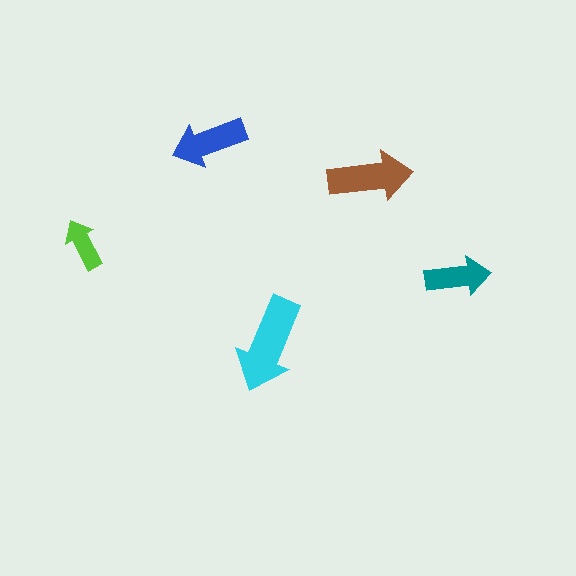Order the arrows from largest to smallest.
the cyan one, the brown one, the blue one, the teal one, the lime one.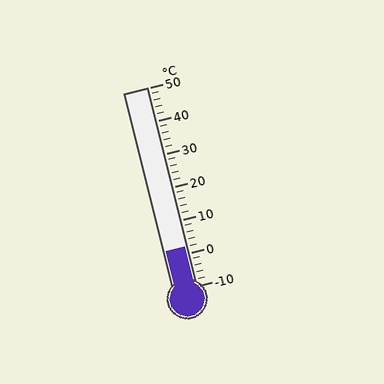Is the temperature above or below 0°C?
The temperature is above 0°C.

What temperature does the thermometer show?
The thermometer shows approximately 2°C.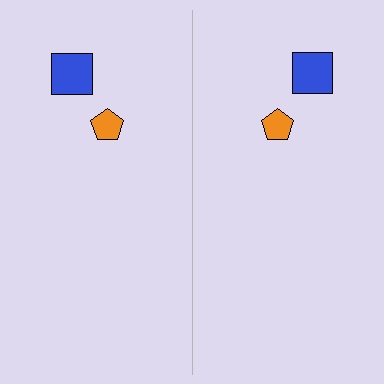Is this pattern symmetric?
Yes, this pattern has bilateral (reflection) symmetry.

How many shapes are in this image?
There are 4 shapes in this image.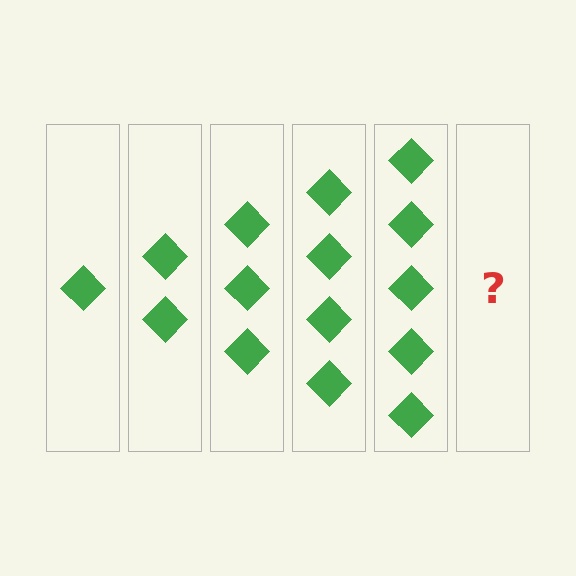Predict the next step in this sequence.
The next step is 6 diamonds.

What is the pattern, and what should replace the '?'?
The pattern is that each step adds one more diamond. The '?' should be 6 diamonds.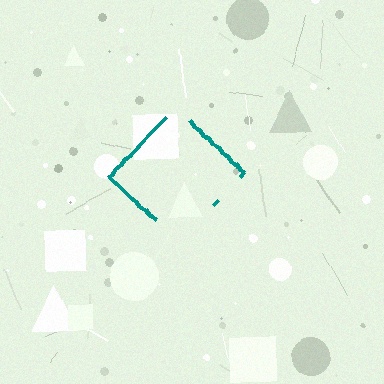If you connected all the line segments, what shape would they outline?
They would outline a diamond.